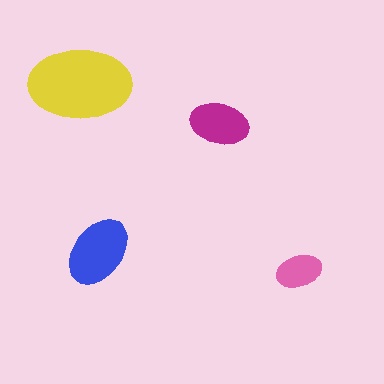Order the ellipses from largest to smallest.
the yellow one, the blue one, the magenta one, the pink one.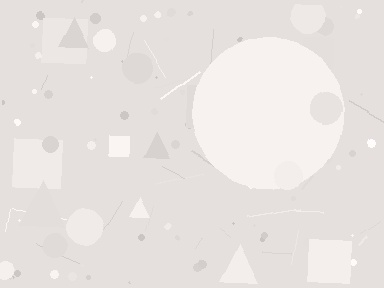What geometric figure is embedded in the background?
A circle is embedded in the background.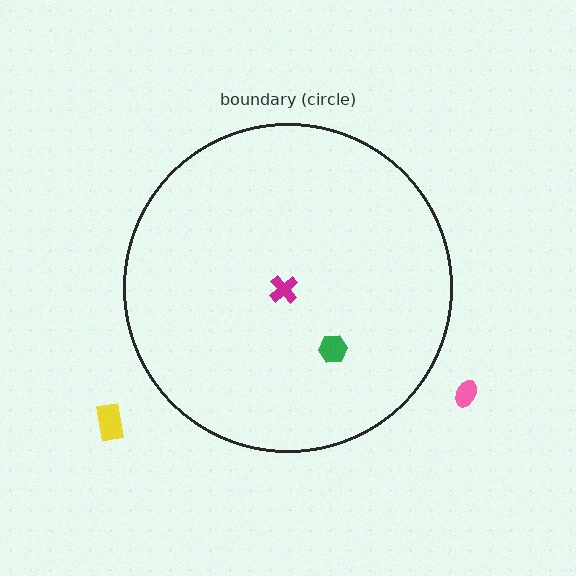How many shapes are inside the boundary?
2 inside, 2 outside.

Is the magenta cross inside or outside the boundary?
Inside.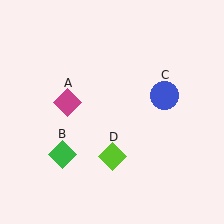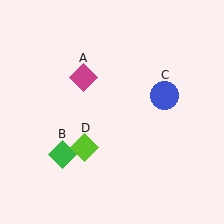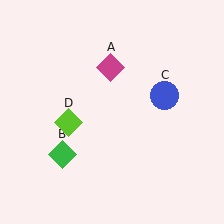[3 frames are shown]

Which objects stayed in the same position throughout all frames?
Green diamond (object B) and blue circle (object C) remained stationary.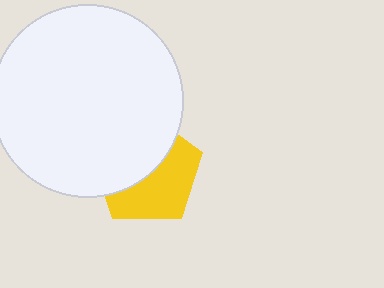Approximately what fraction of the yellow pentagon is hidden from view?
Roughly 50% of the yellow pentagon is hidden behind the white circle.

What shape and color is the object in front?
The object in front is a white circle.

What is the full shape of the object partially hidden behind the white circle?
The partially hidden object is a yellow pentagon.